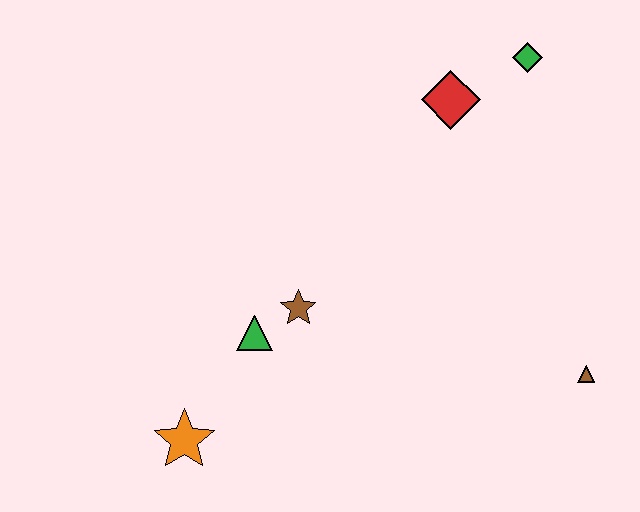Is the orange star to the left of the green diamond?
Yes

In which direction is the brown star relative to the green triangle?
The brown star is to the right of the green triangle.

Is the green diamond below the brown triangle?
No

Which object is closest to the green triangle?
The brown star is closest to the green triangle.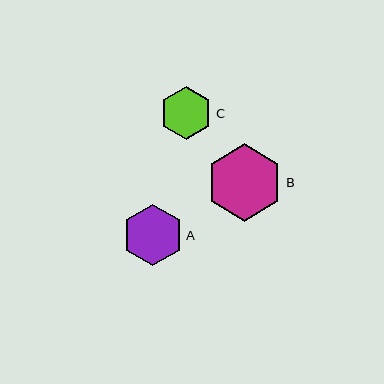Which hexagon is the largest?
Hexagon B is the largest with a size of approximately 77 pixels.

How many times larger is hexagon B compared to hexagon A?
Hexagon B is approximately 1.3 times the size of hexagon A.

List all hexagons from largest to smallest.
From largest to smallest: B, A, C.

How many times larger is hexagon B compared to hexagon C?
Hexagon B is approximately 1.5 times the size of hexagon C.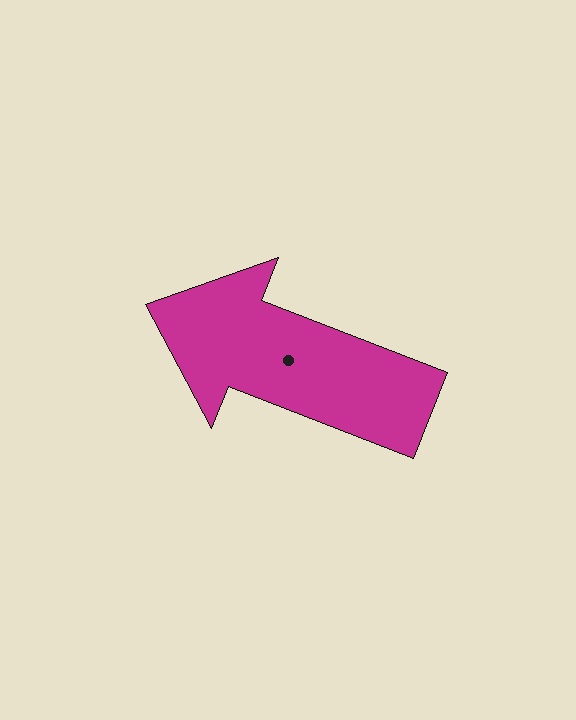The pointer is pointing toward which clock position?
Roughly 10 o'clock.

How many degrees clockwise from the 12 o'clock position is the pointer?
Approximately 291 degrees.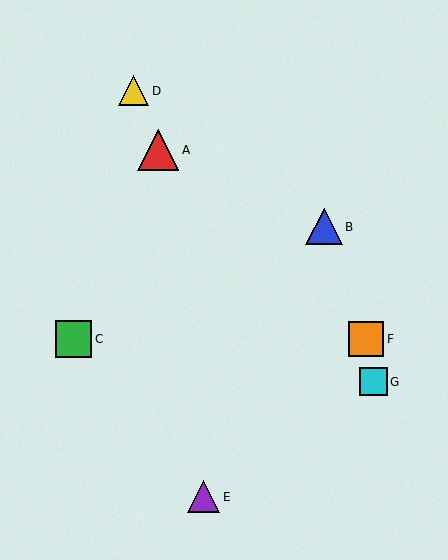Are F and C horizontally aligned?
Yes, both are at y≈339.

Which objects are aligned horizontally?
Objects C, F are aligned horizontally.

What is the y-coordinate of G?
Object G is at y≈382.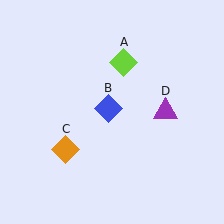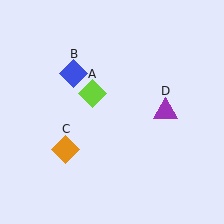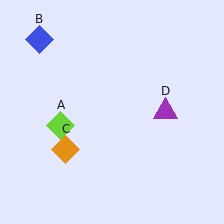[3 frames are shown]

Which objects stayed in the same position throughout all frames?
Orange diamond (object C) and purple triangle (object D) remained stationary.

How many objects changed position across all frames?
2 objects changed position: lime diamond (object A), blue diamond (object B).